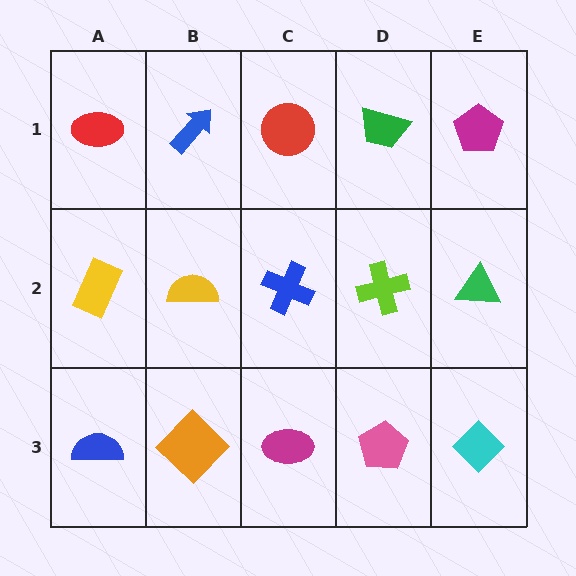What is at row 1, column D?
A green trapezoid.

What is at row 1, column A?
A red ellipse.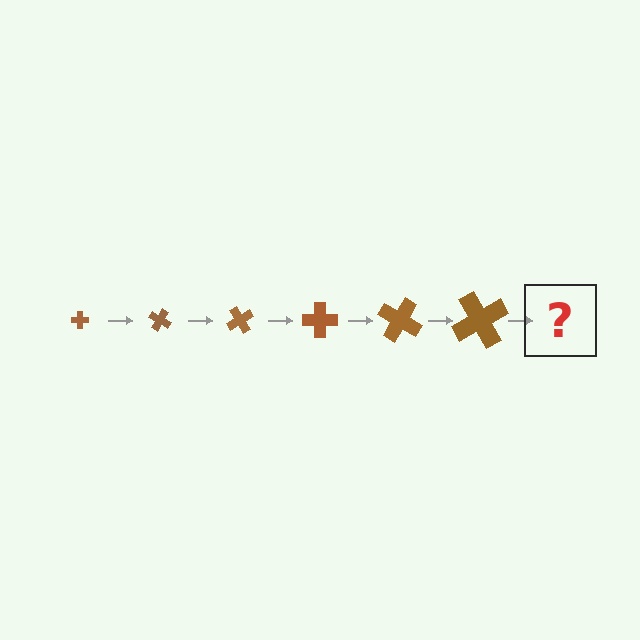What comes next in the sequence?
The next element should be a cross, larger than the previous one and rotated 180 degrees from the start.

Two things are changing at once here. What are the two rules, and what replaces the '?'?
The two rules are that the cross grows larger each step and it rotates 30 degrees each step. The '?' should be a cross, larger than the previous one and rotated 180 degrees from the start.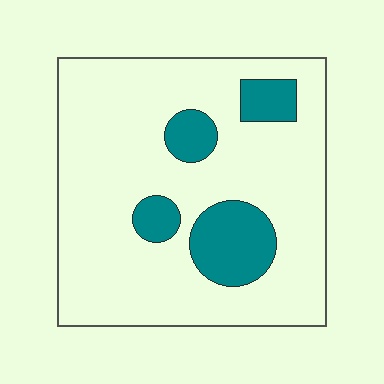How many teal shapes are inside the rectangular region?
4.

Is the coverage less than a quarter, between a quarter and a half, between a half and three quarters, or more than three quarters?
Less than a quarter.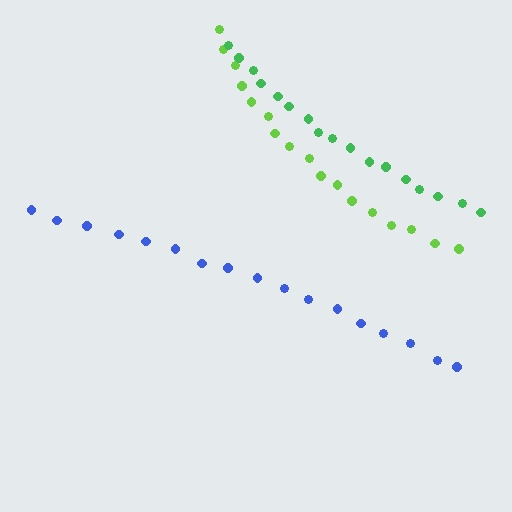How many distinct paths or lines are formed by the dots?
There are 3 distinct paths.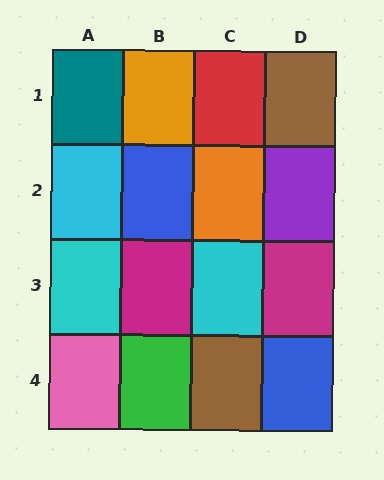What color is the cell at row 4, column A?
Pink.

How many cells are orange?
2 cells are orange.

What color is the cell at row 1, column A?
Teal.